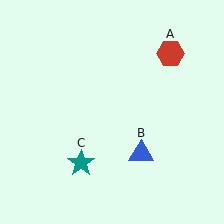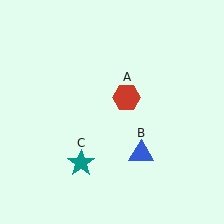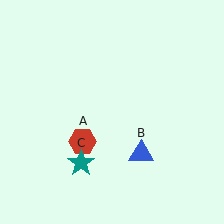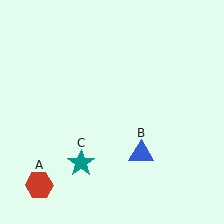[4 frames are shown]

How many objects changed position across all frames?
1 object changed position: red hexagon (object A).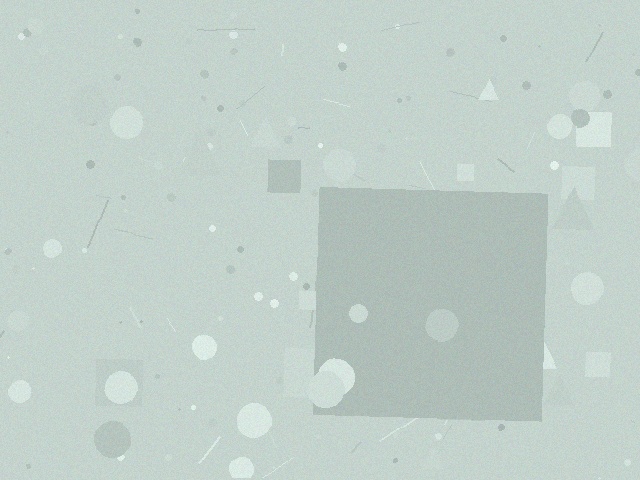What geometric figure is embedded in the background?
A square is embedded in the background.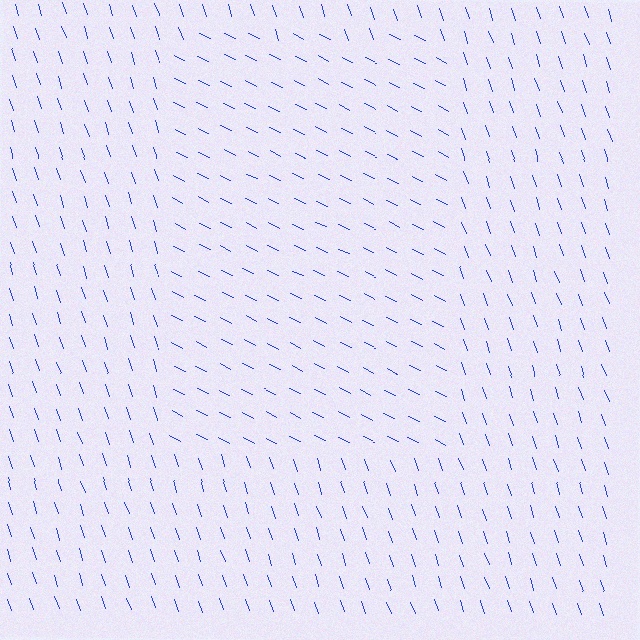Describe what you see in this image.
The image is filled with small blue line segments. A rectangle region in the image has lines oriented differently from the surrounding lines, creating a visible texture boundary.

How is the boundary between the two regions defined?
The boundary is defined purely by a change in line orientation (approximately 45 degrees difference). All lines are the same color and thickness.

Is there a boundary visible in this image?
Yes, there is a texture boundary formed by a change in line orientation.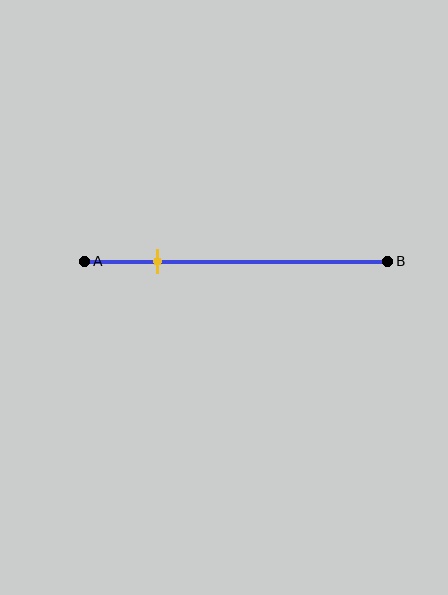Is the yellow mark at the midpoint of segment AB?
No, the mark is at about 25% from A, not at the 50% midpoint.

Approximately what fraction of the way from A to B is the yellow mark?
The yellow mark is approximately 25% of the way from A to B.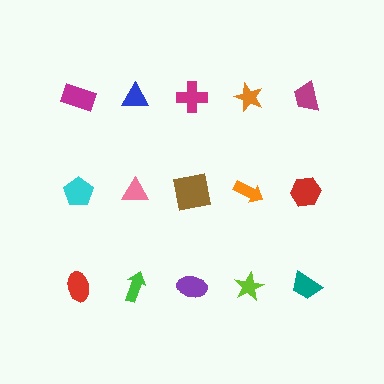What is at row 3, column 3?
A purple ellipse.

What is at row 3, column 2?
A green arrow.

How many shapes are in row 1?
5 shapes.